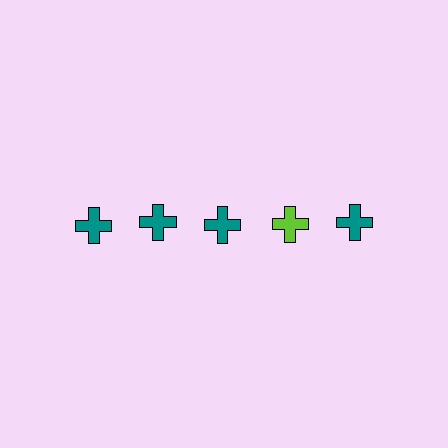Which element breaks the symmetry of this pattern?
The lime cross in the top row, second from right column breaks the symmetry. All other shapes are teal crosses.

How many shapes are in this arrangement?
There are 5 shapes arranged in a grid pattern.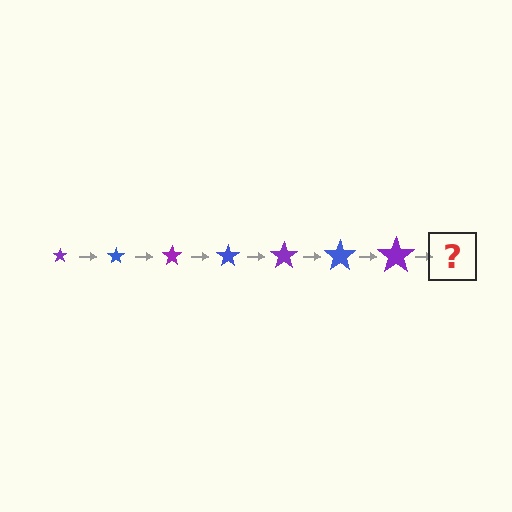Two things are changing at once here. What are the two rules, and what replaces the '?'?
The two rules are that the star grows larger each step and the color cycles through purple and blue. The '?' should be a blue star, larger than the previous one.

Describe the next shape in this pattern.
It should be a blue star, larger than the previous one.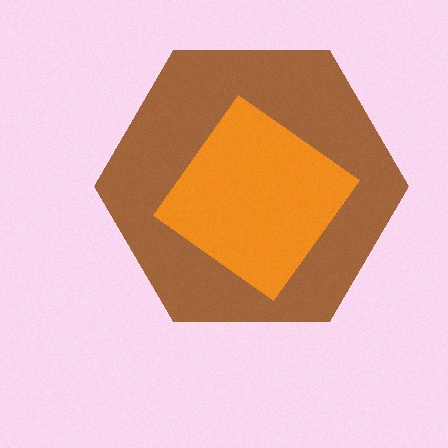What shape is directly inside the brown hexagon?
The orange diamond.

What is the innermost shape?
The orange diamond.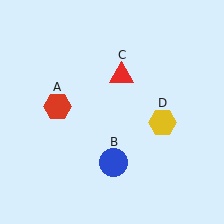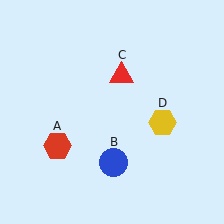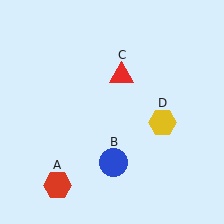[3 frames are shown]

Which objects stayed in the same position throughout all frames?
Blue circle (object B) and red triangle (object C) and yellow hexagon (object D) remained stationary.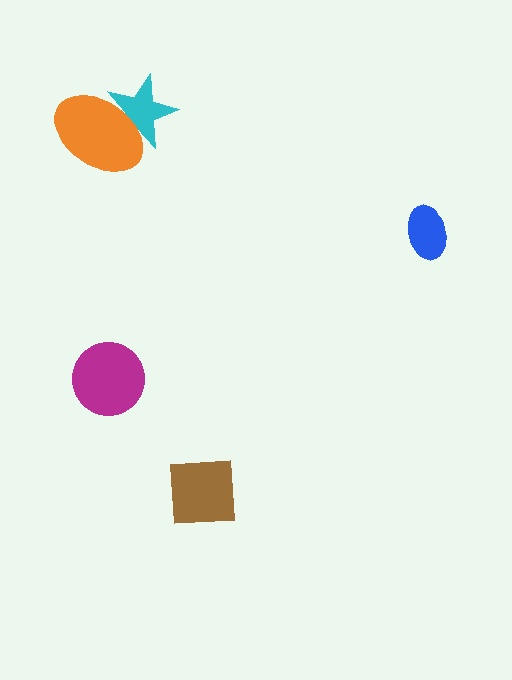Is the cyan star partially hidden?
Yes, it is partially covered by another shape.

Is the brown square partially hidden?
No, no other shape covers it.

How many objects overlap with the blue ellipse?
0 objects overlap with the blue ellipse.